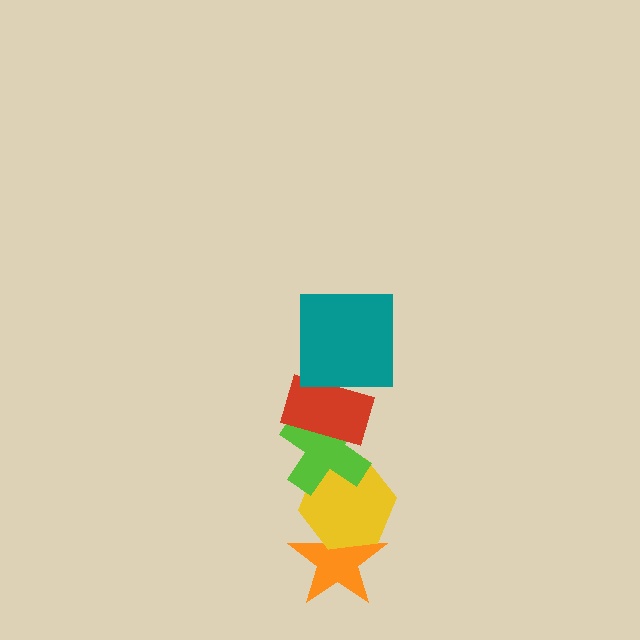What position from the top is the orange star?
The orange star is 5th from the top.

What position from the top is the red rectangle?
The red rectangle is 2nd from the top.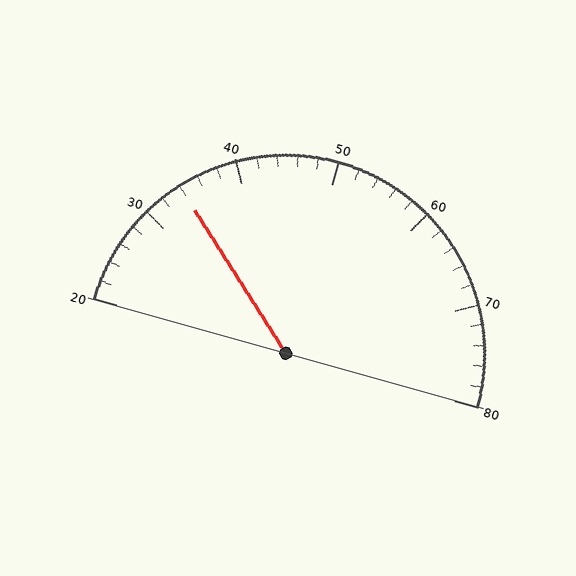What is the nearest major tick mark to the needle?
The nearest major tick mark is 30.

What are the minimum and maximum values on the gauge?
The gauge ranges from 20 to 80.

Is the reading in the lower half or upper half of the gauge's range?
The reading is in the lower half of the range (20 to 80).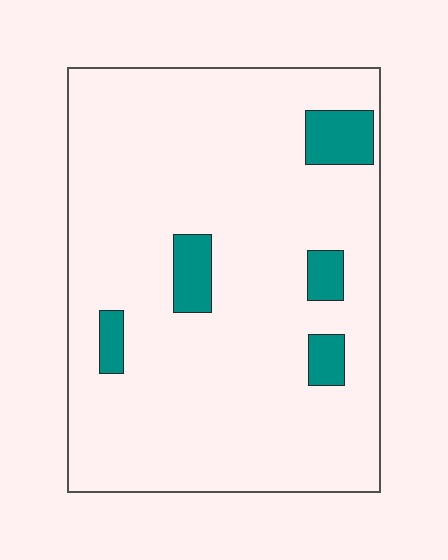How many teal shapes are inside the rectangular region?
5.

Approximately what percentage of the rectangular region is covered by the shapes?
Approximately 10%.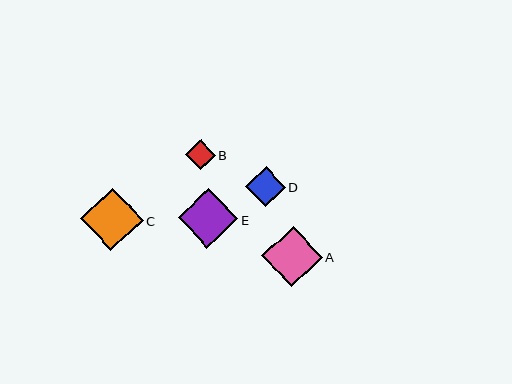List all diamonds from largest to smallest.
From largest to smallest: C, A, E, D, B.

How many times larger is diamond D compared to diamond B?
Diamond D is approximately 1.3 times the size of diamond B.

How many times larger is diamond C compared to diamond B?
Diamond C is approximately 2.1 times the size of diamond B.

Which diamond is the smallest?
Diamond B is the smallest with a size of approximately 30 pixels.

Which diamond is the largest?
Diamond C is the largest with a size of approximately 62 pixels.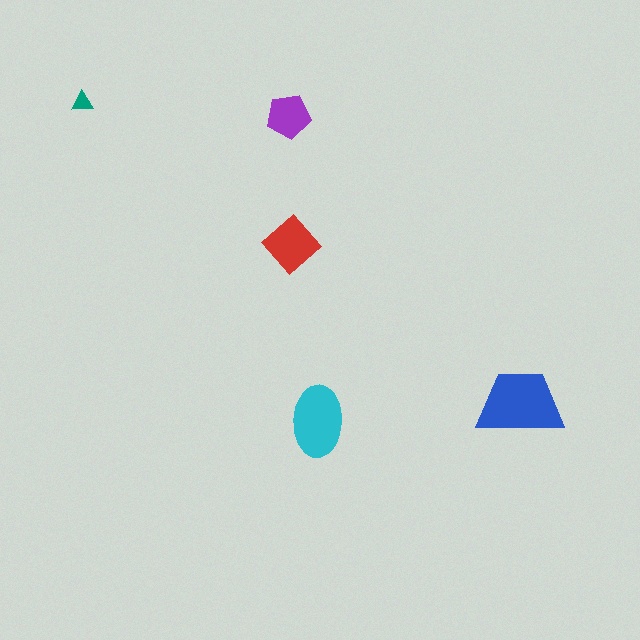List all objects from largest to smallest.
The blue trapezoid, the cyan ellipse, the red diamond, the purple pentagon, the teal triangle.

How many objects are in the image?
There are 5 objects in the image.